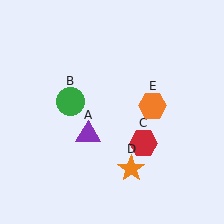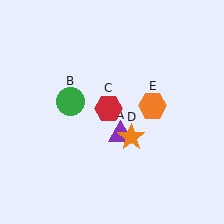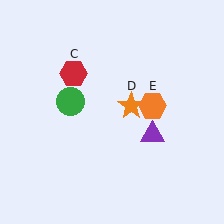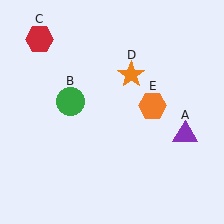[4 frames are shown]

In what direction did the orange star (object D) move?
The orange star (object D) moved up.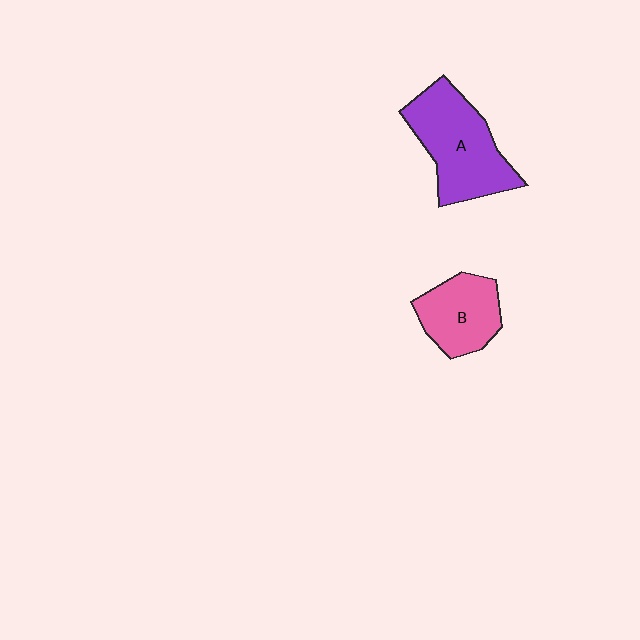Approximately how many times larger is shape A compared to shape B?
Approximately 1.5 times.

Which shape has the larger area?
Shape A (purple).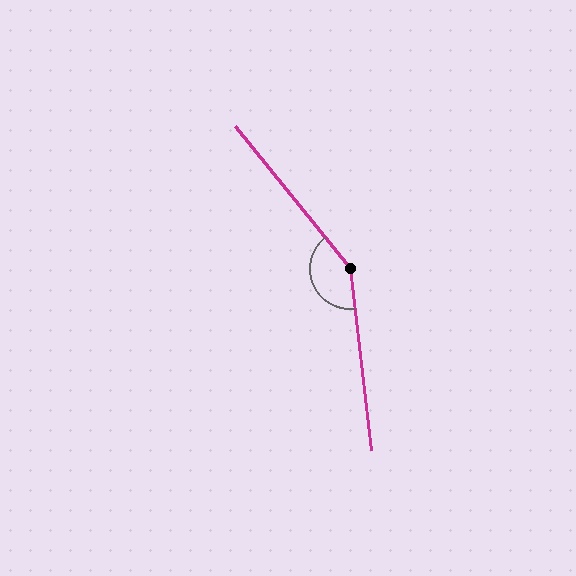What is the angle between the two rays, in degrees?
Approximately 148 degrees.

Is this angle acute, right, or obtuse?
It is obtuse.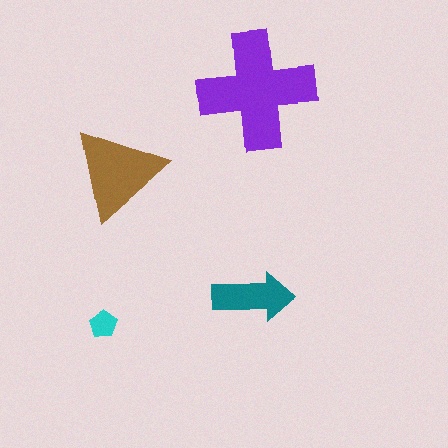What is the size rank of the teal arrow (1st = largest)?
3rd.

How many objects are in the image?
There are 4 objects in the image.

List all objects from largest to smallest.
The purple cross, the brown triangle, the teal arrow, the cyan pentagon.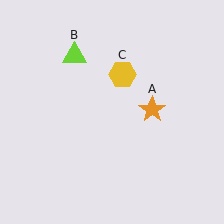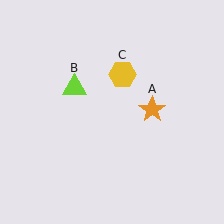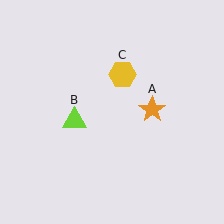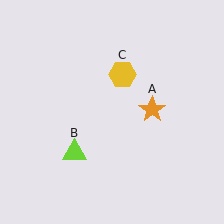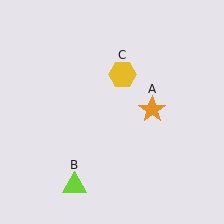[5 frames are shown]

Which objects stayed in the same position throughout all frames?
Orange star (object A) and yellow hexagon (object C) remained stationary.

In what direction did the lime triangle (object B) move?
The lime triangle (object B) moved down.